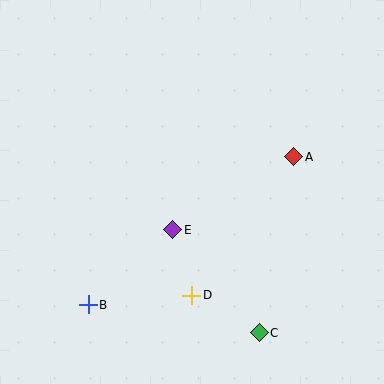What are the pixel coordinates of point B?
Point B is at (88, 305).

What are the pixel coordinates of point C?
Point C is at (259, 333).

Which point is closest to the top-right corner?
Point A is closest to the top-right corner.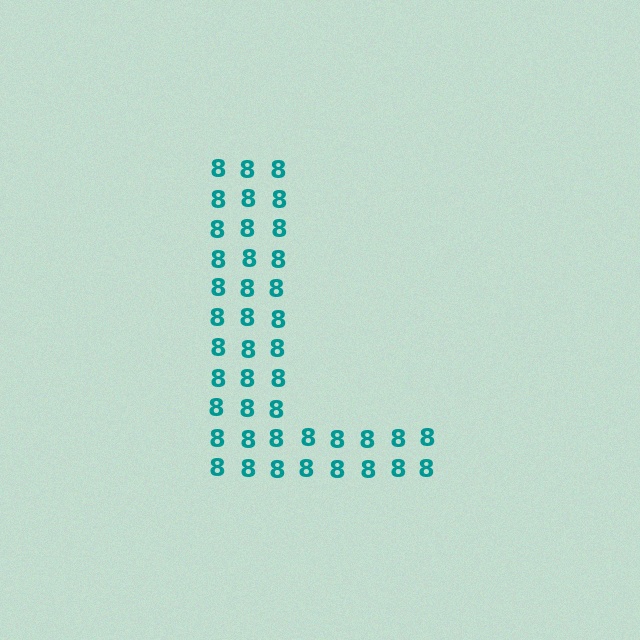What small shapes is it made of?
It is made of small digit 8's.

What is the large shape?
The large shape is the letter L.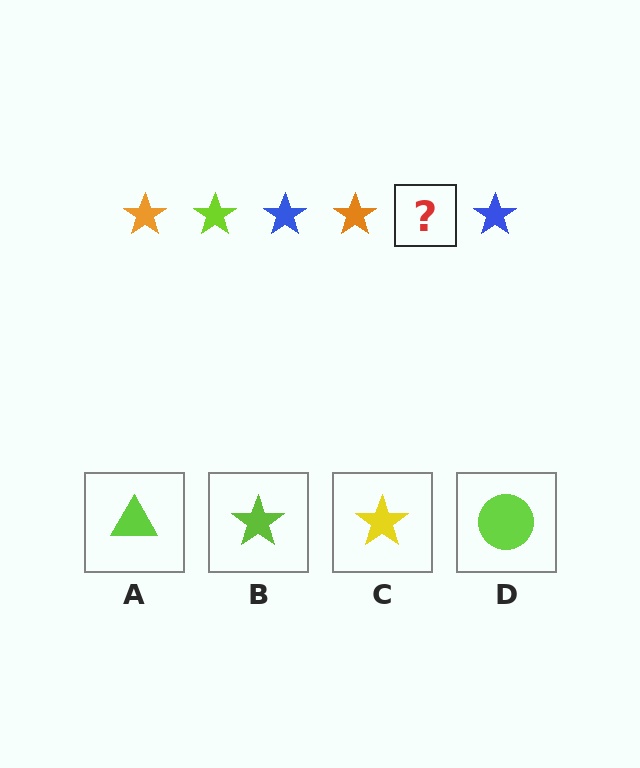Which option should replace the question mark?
Option B.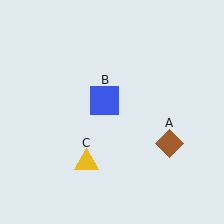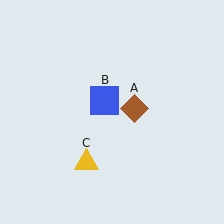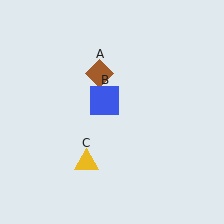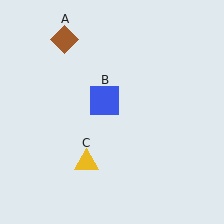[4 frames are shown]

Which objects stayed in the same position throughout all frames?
Blue square (object B) and yellow triangle (object C) remained stationary.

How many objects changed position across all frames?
1 object changed position: brown diamond (object A).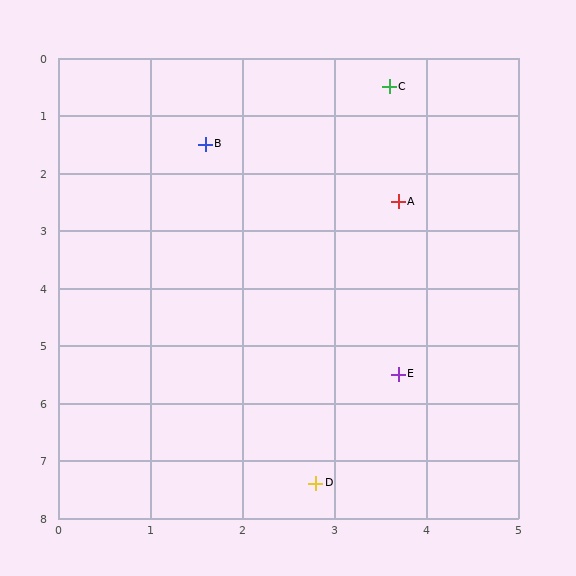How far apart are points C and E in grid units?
Points C and E are about 5.0 grid units apart.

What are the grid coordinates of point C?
Point C is at approximately (3.6, 0.5).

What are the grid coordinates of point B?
Point B is at approximately (1.6, 1.5).